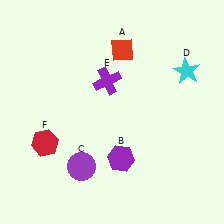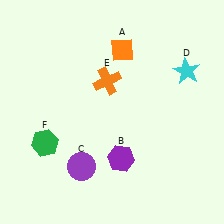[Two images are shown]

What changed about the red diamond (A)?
In Image 1, A is red. In Image 2, it changed to orange.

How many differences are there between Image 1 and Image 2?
There are 3 differences between the two images.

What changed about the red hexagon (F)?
In Image 1, F is red. In Image 2, it changed to green.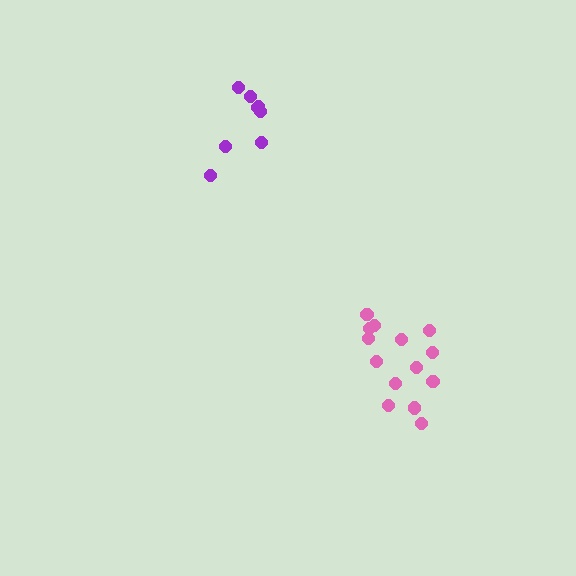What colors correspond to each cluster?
The clusters are colored: purple, pink.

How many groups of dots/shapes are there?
There are 2 groups.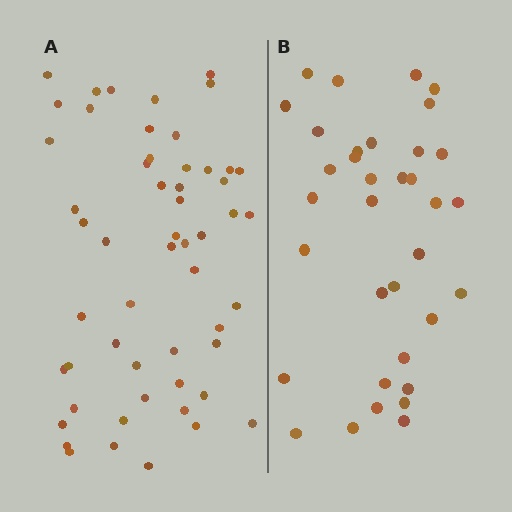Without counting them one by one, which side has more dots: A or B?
Region A (the left region) has more dots.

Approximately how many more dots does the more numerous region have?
Region A has approximately 20 more dots than region B.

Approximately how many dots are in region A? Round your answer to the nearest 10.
About 50 dots. (The exact count is 54, which rounds to 50.)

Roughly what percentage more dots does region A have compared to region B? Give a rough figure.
About 55% more.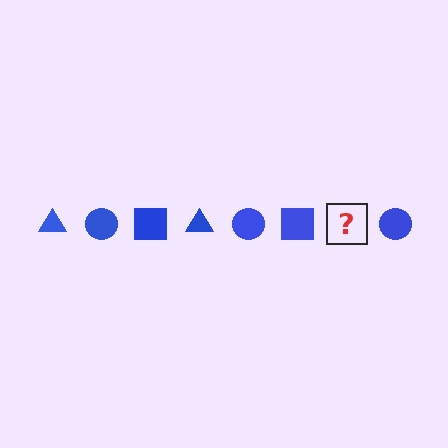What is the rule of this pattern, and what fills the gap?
The rule is that the pattern cycles through triangle, circle, square shapes in blue. The gap should be filled with a blue triangle.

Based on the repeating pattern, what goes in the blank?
The blank should be a blue triangle.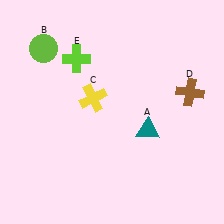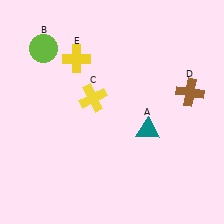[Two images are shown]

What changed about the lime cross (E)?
In Image 1, E is lime. In Image 2, it changed to yellow.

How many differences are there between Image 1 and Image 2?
There is 1 difference between the two images.